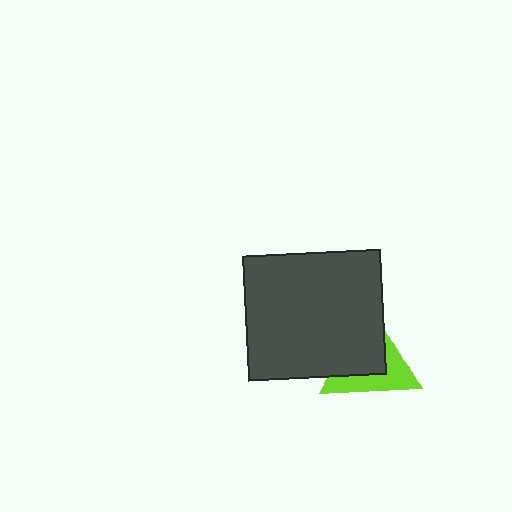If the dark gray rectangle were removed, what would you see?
You would see the complete lime triangle.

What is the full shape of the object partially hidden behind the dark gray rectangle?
The partially hidden object is a lime triangle.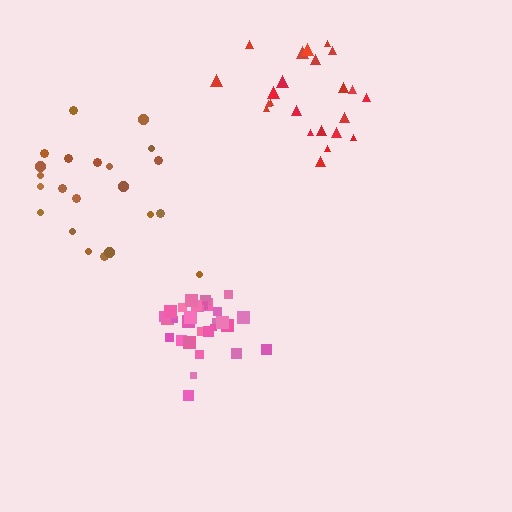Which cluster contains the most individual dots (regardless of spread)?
Pink (32).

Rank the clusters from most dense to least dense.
pink, red, brown.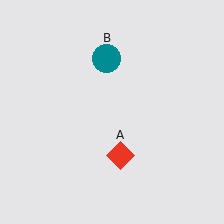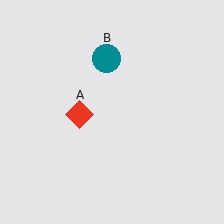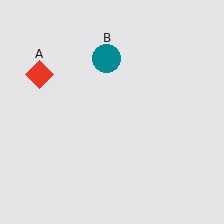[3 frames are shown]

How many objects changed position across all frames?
1 object changed position: red diamond (object A).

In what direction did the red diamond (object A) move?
The red diamond (object A) moved up and to the left.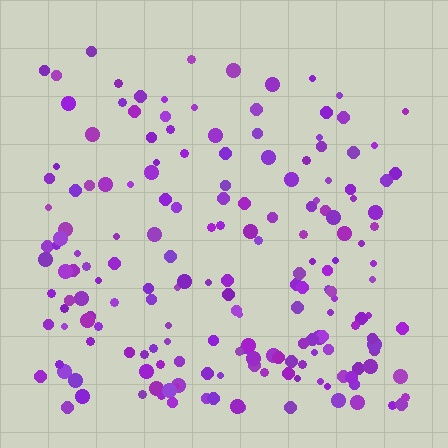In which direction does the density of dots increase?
From top to bottom, with the bottom side densest.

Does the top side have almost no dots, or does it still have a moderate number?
Still a moderate number, just noticeably fewer than the bottom.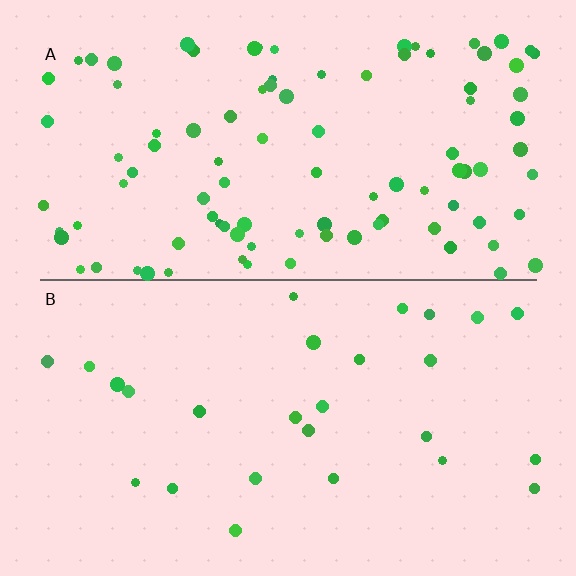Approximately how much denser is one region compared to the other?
Approximately 3.7× — region A over region B.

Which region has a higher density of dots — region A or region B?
A (the top).